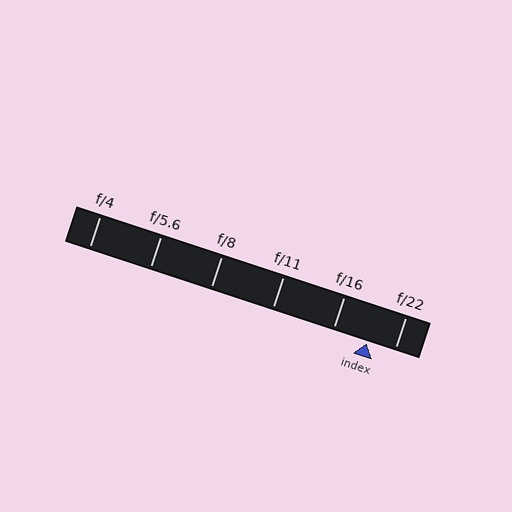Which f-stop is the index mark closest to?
The index mark is closest to f/22.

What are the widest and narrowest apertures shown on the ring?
The widest aperture shown is f/4 and the narrowest is f/22.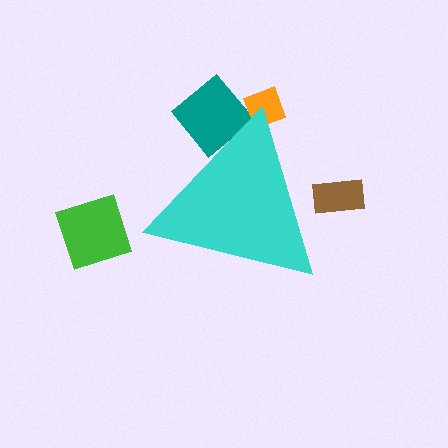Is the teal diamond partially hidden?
Yes, the teal diamond is partially hidden behind the cyan triangle.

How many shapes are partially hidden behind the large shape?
3 shapes are partially hidden.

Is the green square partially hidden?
No, the green square is fully visible.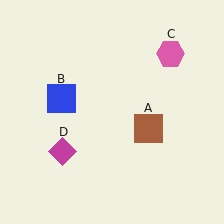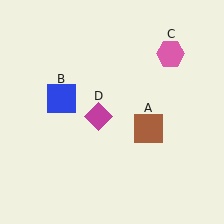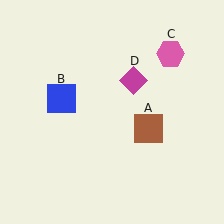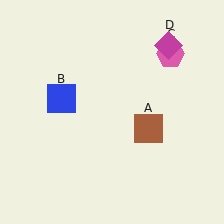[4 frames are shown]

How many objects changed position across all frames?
1 object changed position: magenta diamond (object D).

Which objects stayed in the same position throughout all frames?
Brown square (object A) and blue square (object B) and pink hexagon (object C) remained stationary.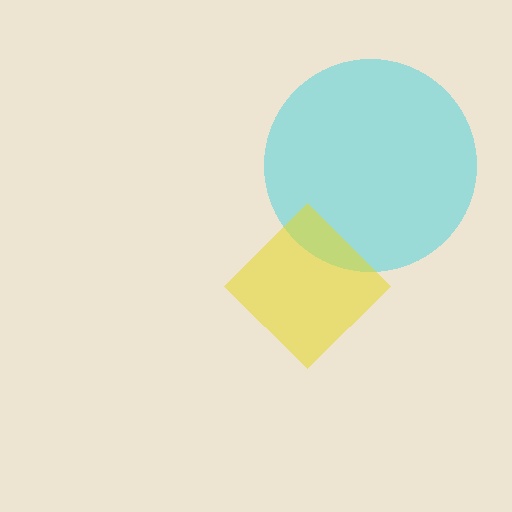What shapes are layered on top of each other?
The layered shapes are: a cyan circle, a yellow diamond.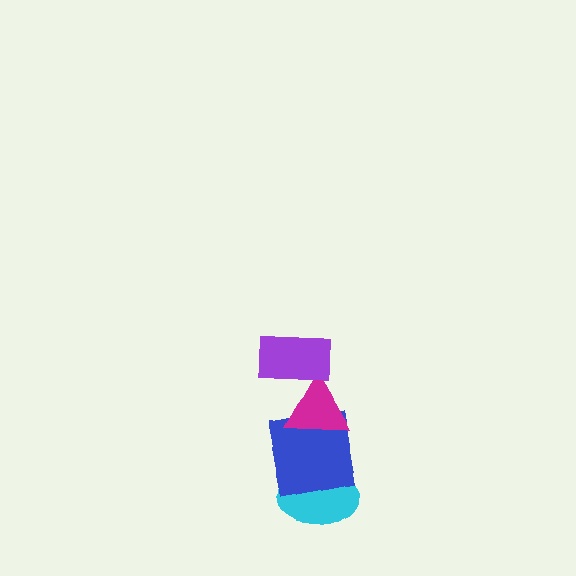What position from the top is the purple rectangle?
The purple rectangle is 1st from the top.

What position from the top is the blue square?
The blue square is 3rd from the top.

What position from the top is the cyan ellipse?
The cyan ellipse is 4th from the top.